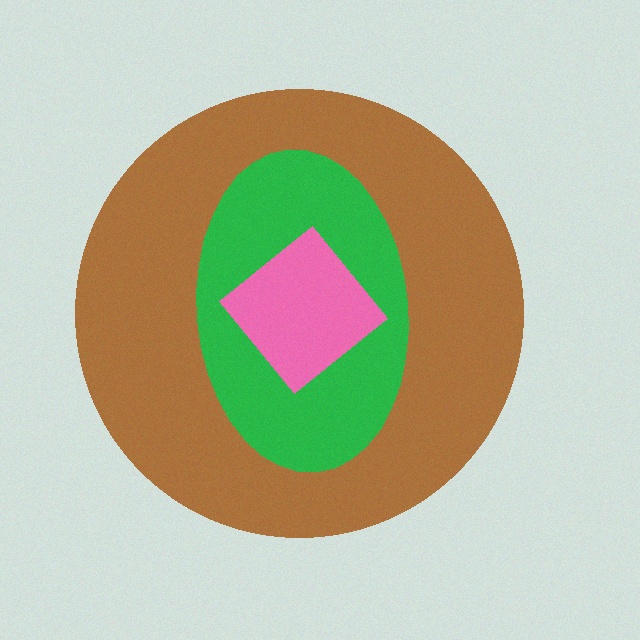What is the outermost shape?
The brown circle.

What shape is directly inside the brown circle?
The green ellipse.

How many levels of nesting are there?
3.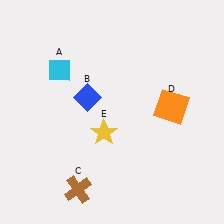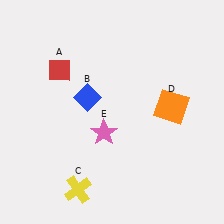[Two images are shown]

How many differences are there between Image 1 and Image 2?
There are 3 differences between the two images.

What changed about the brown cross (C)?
In Image 1, C is brown. In Image 2, it changed to yellow.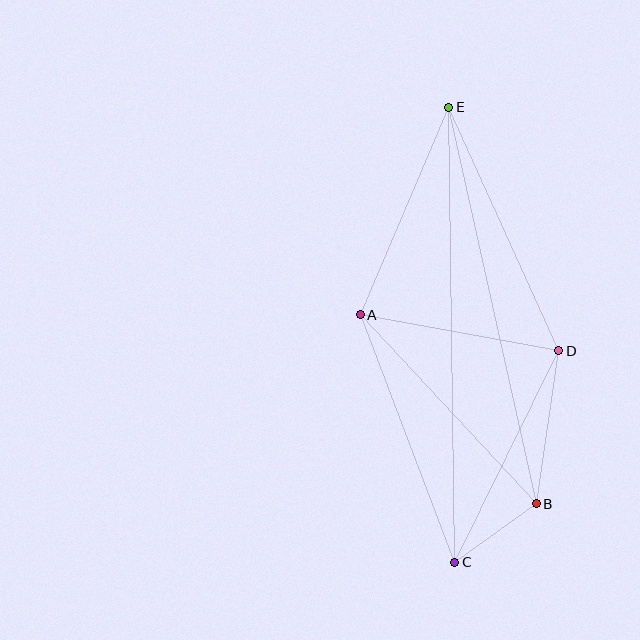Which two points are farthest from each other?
Points C and E are farthest from each other.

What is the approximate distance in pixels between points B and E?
The distance between B and E is approximately 406 pixels.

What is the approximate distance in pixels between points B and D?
The distance between B and D is approximately 155 pixels.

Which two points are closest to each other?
Points B and C are closest to each other.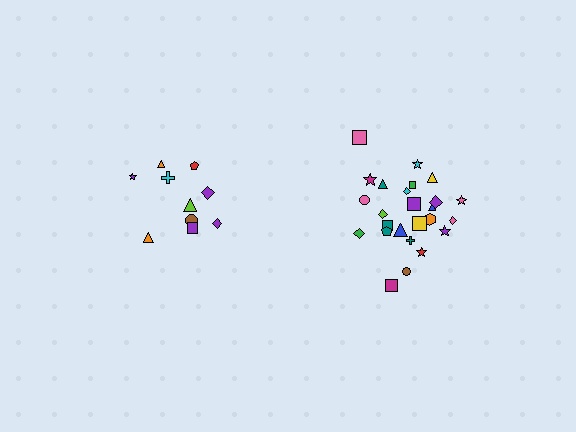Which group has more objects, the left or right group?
The right group.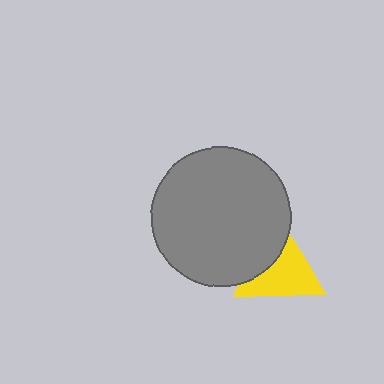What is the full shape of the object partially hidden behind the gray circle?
The partially hidden object is a yellow triangle.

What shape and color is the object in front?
The object in front is a gray circle.